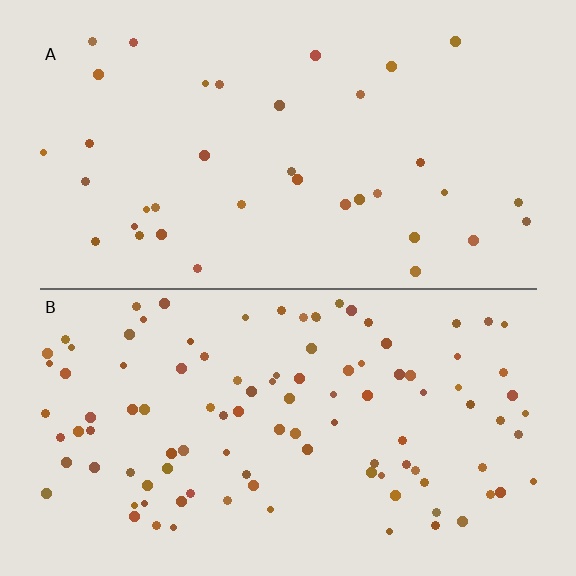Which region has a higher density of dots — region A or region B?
B (the bottom).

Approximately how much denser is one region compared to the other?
Approximately 2.9× — region B over region A.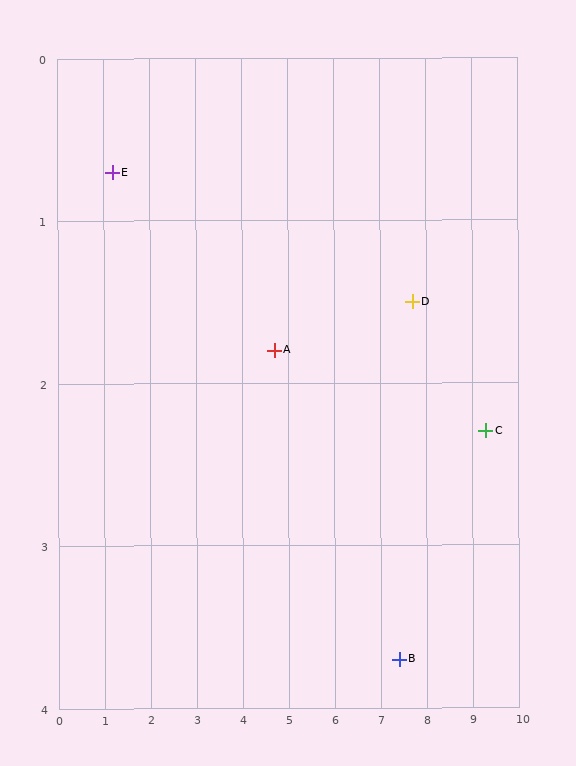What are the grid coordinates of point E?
Point E is at approximately (1.2, 0.7).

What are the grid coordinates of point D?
Point D is at approximately (7.7, 1.5).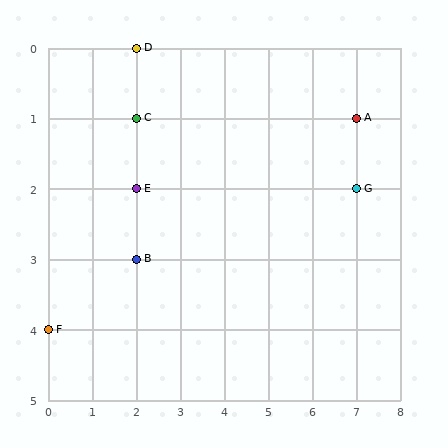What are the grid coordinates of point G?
Point G is at grid coordinates (7, 2).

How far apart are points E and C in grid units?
Points E and C are 1 row apart.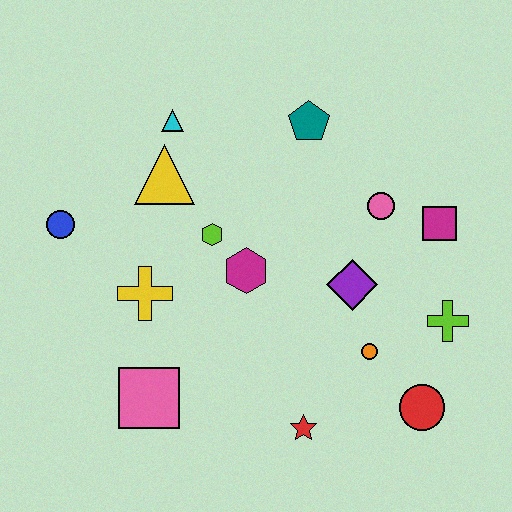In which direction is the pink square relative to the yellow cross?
The pink square is below the yellow cross.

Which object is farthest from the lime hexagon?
The red circle is farthest from the lime hexagon.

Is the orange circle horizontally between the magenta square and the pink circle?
No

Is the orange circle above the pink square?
Yes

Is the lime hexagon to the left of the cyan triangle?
No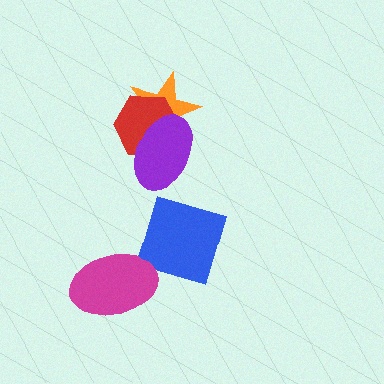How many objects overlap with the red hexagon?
2 objects overlap with the red hexagon.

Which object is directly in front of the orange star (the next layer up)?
The red hexagon is directly in front of the orange star.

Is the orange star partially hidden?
Yes, it is partially covered by another shape.